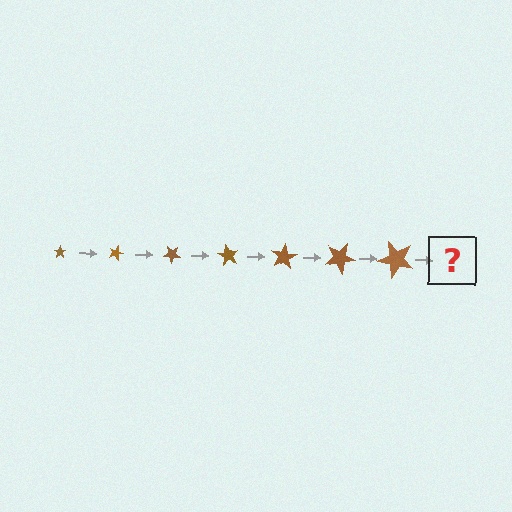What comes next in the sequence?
The next element should be a star, larger than the previous one and rotated 140 degrees from the start.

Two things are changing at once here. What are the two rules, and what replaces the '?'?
The two rules are that the star grows larger each step and it rotates 20 degrees each step. The '?' should be a star, larger than the previous one and rotated 140 degrees from the start.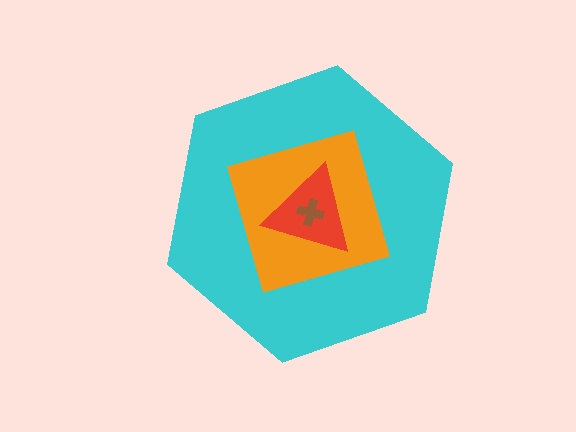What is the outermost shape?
The cyan hexagon.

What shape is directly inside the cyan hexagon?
The orange square.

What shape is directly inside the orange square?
The red triangle.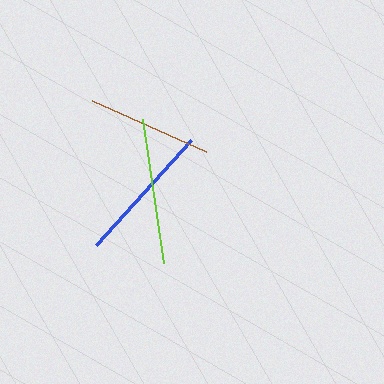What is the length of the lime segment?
The lime segment is approximately 146 pixels long.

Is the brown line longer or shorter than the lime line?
The lime line is longer than the brown line.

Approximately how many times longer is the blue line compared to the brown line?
The blue line is approximately 1.1 times the length of the brown line.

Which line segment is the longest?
The lime line is the longest at approximately 146 pixels.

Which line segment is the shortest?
The brown line is the shortest at approximately 125 pixels.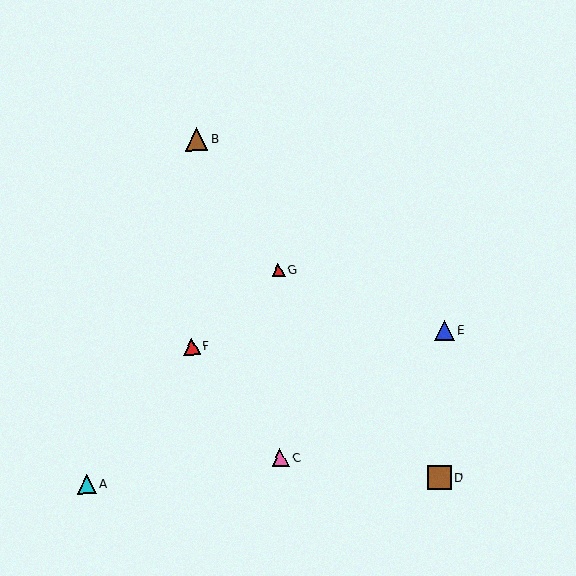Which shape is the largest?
The brown square (labeled D) is the largest.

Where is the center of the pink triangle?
The center of the pink triangle is at (280, 458).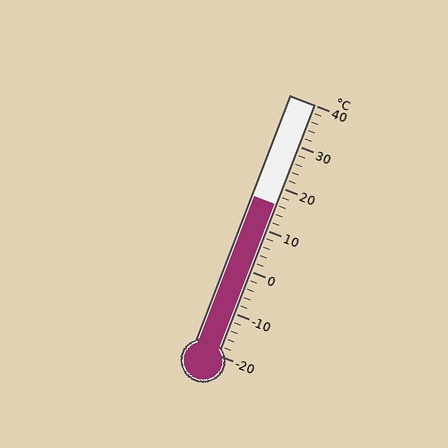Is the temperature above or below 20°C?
The temperature is below 20°C.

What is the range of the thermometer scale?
The thermometer scale ranges from -20°C to 40°C.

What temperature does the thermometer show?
The thermometer shows approximately 16°C.